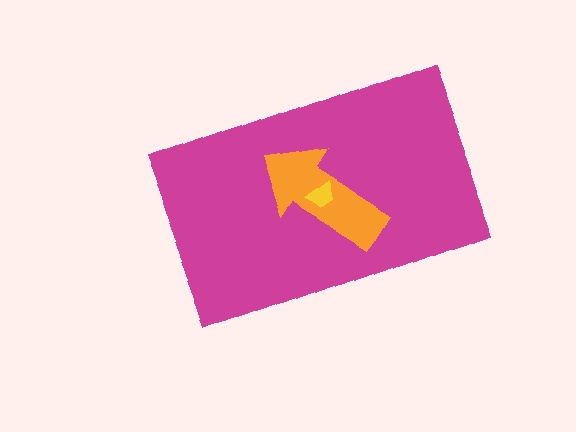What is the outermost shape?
The magenta rectangle.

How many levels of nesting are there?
3.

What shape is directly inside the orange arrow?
The yellow trapezoid.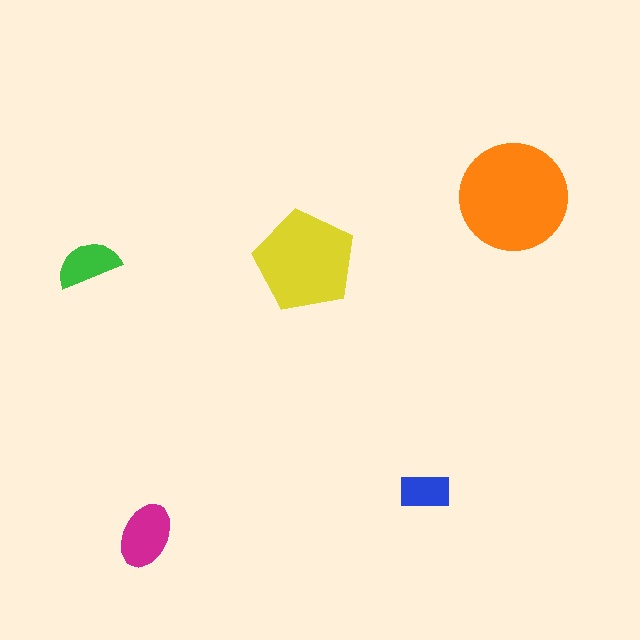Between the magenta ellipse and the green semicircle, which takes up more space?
The magenta ellipse.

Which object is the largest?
The orange circle.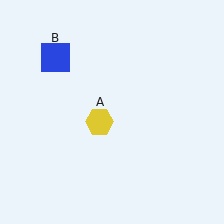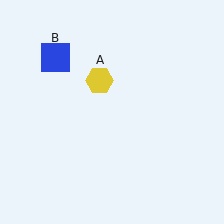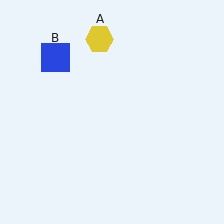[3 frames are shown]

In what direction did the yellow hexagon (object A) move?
The yellow hexagon (object A) moved up.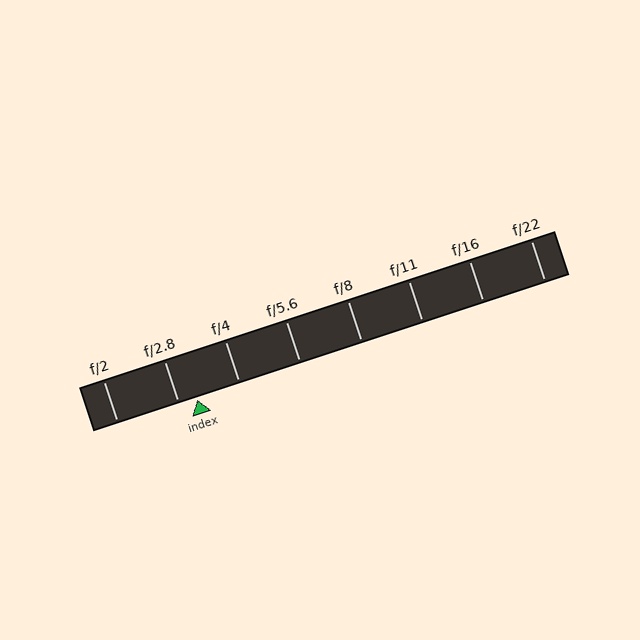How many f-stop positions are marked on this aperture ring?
There are 8 f-stop positions marked.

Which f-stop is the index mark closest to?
The index mark is closest to f/2.8.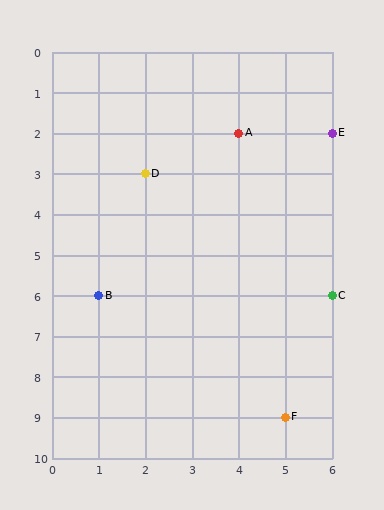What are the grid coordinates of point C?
Point C is at grid coordinates (6, 6).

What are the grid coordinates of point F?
Point F is at grid coordinates (5, 9).